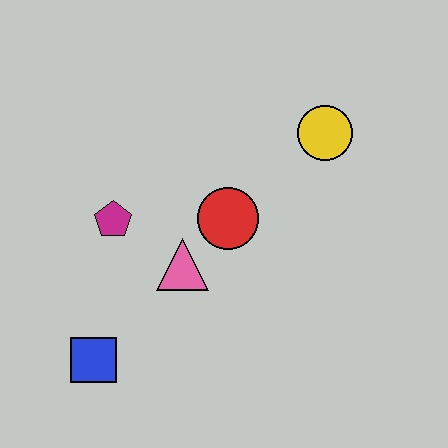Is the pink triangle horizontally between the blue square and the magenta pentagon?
No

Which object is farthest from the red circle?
The blue square is farthest from the red circle.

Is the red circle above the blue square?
Yes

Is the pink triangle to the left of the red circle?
Yes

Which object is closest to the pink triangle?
The red circle is closest to the pink triangle.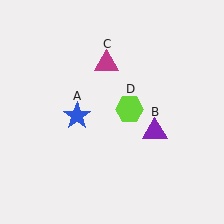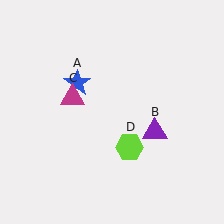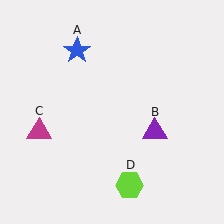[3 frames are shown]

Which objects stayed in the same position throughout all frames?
Purple triangle (object B) remained stationary.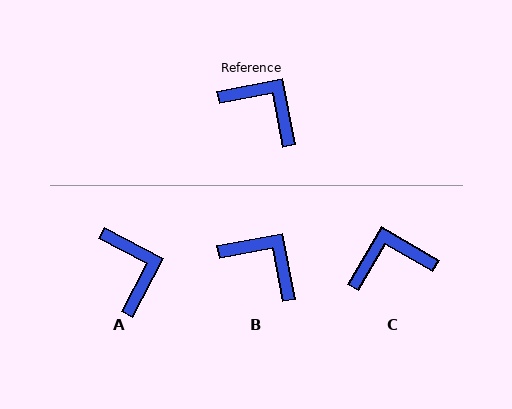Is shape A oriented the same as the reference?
No, it is off by about 38 degrees.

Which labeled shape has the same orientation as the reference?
B.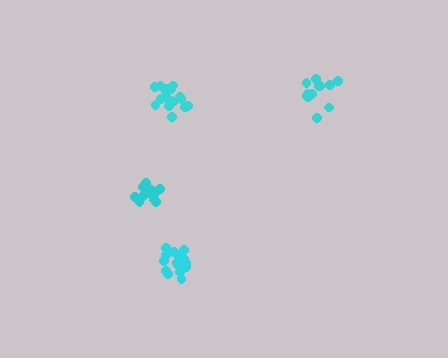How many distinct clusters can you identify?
There are 4 distinct clusters.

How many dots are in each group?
Group 1: 16 dots, Group 2: 12 dots, Group 3: 17 dots, Group 4: 11 dots (56 total).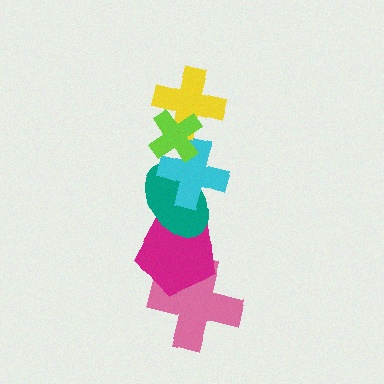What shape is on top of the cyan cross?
The yellow cross is on top of the cyan cross.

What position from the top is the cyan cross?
The cyan cross is 3rd from the top.